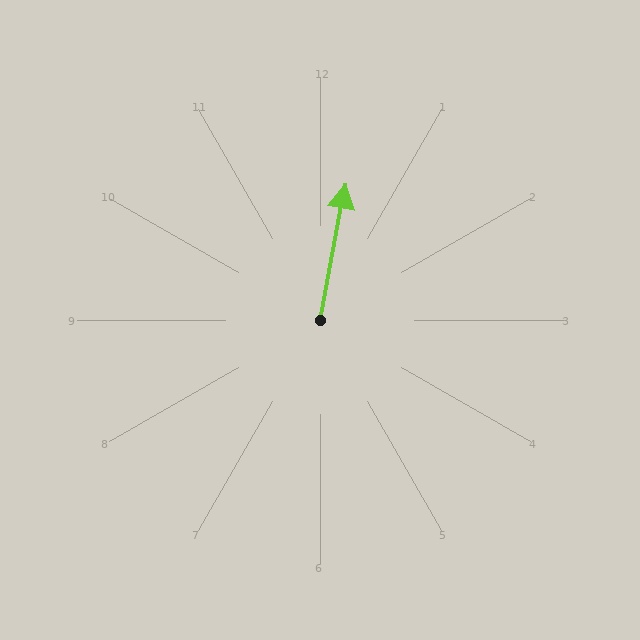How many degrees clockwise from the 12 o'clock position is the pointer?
Approximately 11 degrees.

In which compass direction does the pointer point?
North.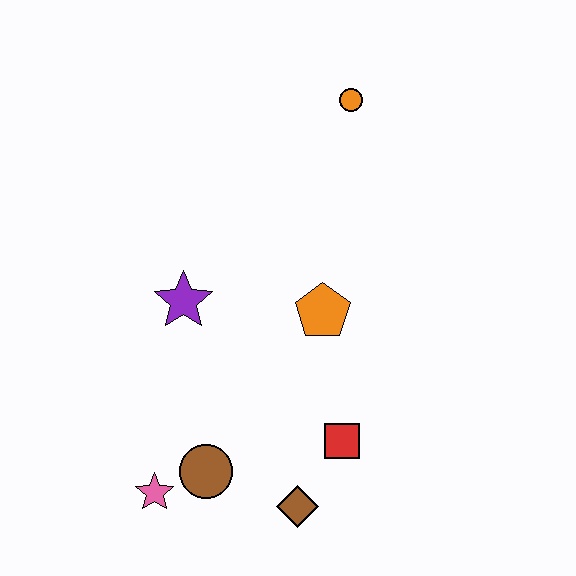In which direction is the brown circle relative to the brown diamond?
The brown circle is to the left of the brown diamond.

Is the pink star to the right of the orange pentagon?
No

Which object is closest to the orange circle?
The orange pentagon is closest to the orange circle.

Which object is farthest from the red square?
The orange circle is farthest from the red square.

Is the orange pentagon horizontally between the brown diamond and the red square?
Yes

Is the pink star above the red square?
No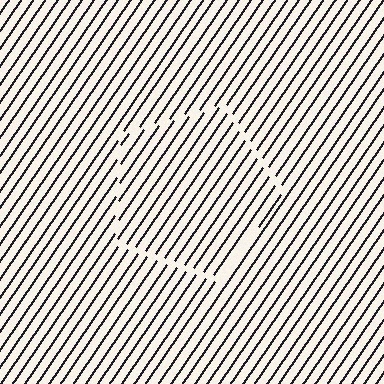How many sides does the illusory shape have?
5 sides — the line-ends trace a pentagon.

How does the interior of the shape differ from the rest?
The interior of the shape contains the same grating, shifted by half a period — the contour is defined by the phase discontinuity where line-ends from the inner and outer gratings abut.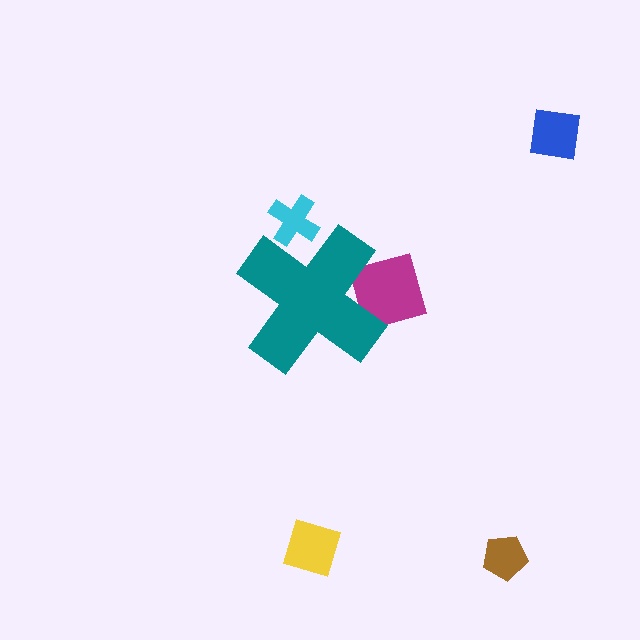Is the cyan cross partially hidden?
Yes, the cyan cross is partially hidden behind the teal cross.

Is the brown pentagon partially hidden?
No, the brown pentagon is fully visible.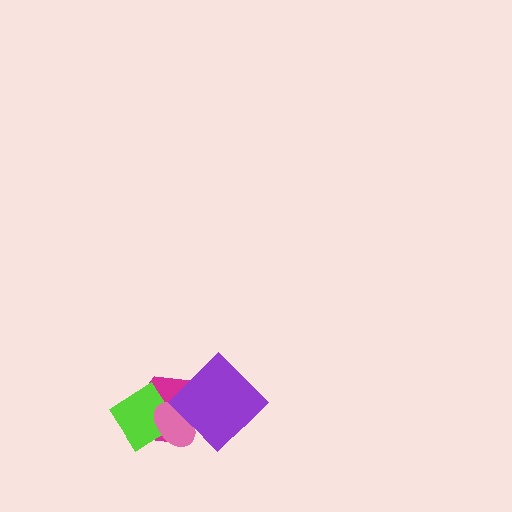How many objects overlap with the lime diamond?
2 objects overlap with the lime diamond.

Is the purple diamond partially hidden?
No, no other shape covers it.